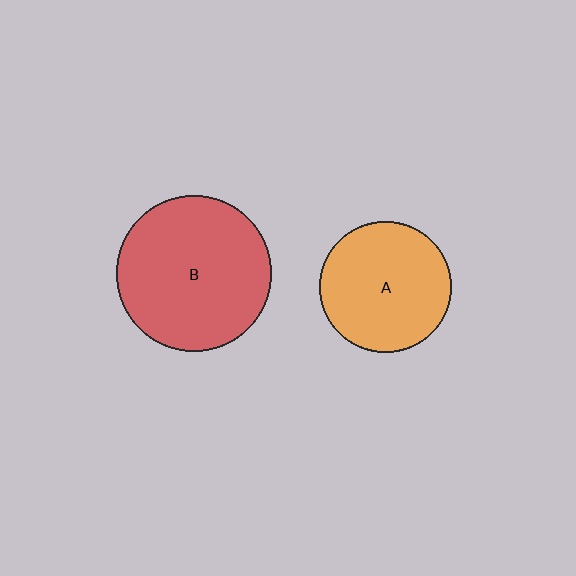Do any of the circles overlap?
No, none of the circles overlap.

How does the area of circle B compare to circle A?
Approximately 1.4 times.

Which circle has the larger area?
Circle B (red).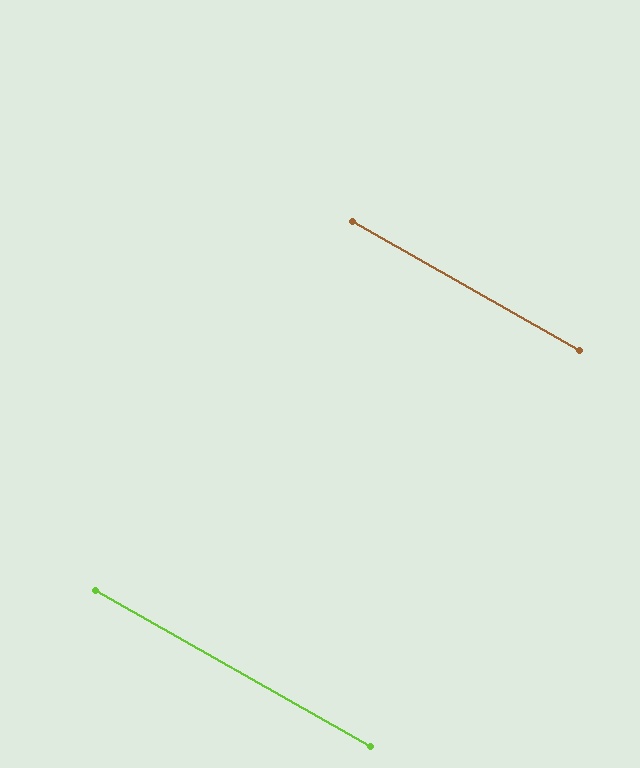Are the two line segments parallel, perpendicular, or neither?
Parallel — their directions differ by only 0.0°.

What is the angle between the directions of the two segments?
Approximately 0 degrees.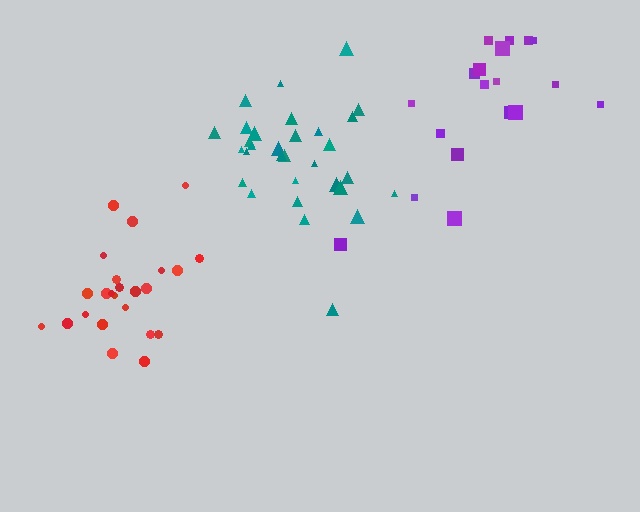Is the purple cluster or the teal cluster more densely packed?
Teal.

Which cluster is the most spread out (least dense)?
Purple.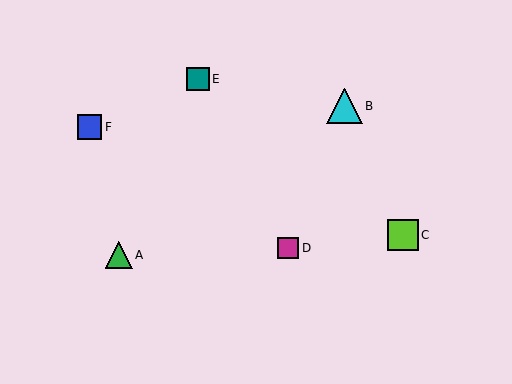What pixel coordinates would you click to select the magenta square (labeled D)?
Click at (288, 248) to select the magenta square D.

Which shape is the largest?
The cyan triangle (labeled B) is the largest.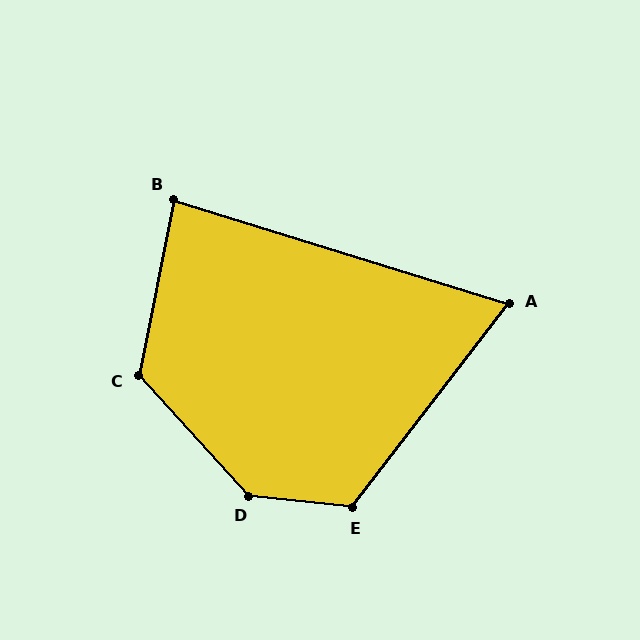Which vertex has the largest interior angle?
D, at approximately 139 degrees.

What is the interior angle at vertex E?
Approximately 122 degrees (obtuse).